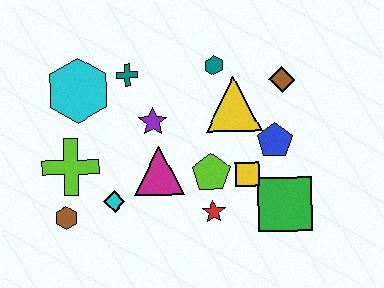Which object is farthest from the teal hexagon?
The brown hexagon is farthest from the teal hexagon.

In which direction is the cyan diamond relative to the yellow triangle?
The cyan diamond is to the left of the yellow triangle.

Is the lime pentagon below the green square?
No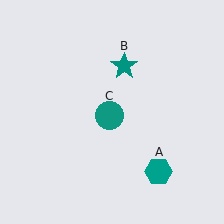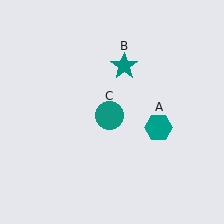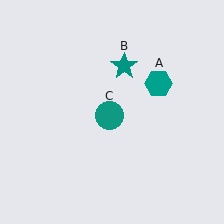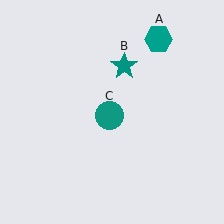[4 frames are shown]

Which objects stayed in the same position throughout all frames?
Teal star (object B) and teal circle (object C) remained stationary.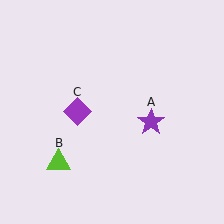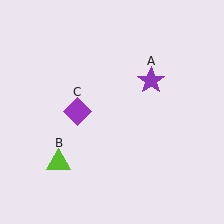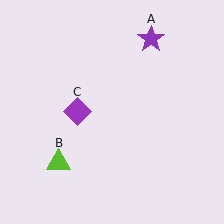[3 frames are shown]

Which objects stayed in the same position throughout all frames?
Lime triangle (object B) and purple diamond (object C) remained stationary.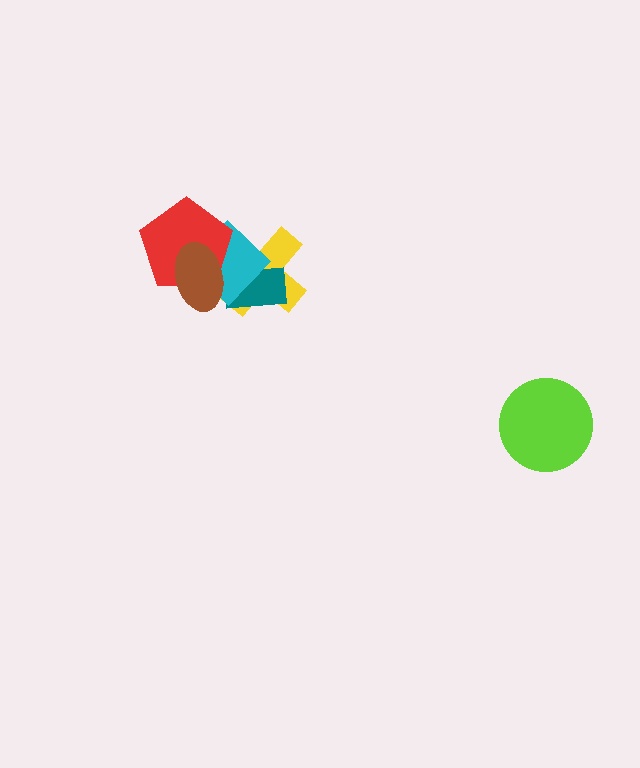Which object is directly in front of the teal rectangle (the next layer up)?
The cyan diamond is directly in front of the teal rectangle.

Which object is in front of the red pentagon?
The brown ellipse is in front of the red pentagon.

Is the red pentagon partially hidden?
Yes, it is partially covered by another shape.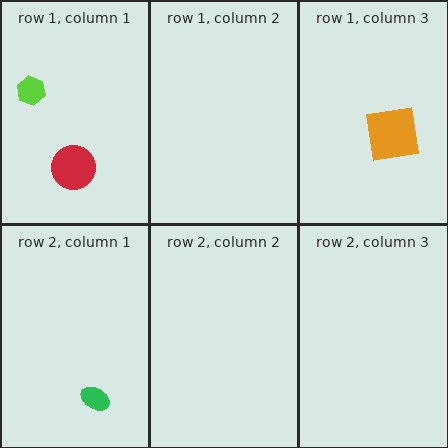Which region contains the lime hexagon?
The row 1, column 1 region.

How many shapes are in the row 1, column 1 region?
2.